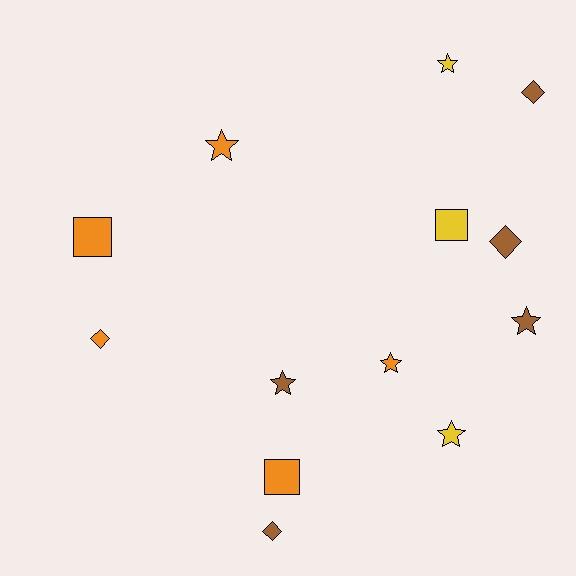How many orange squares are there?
There are 2 orange squares.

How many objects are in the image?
There are 13 objects.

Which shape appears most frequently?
Star, with 6 objects.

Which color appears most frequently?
Orange, with 5 objects.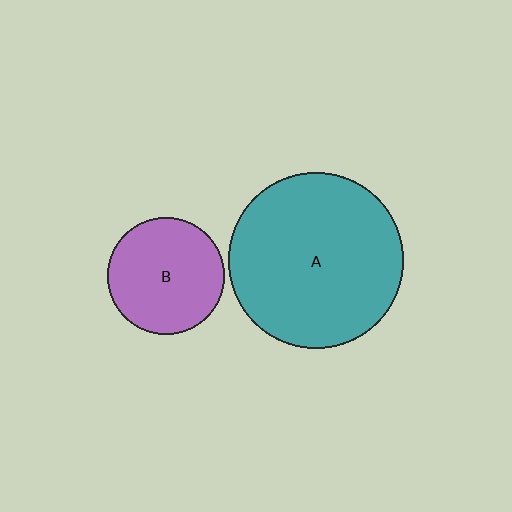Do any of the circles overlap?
No, none of the circles overlap.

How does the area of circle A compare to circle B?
Approximately 2.2 times.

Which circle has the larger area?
Circle A (teal).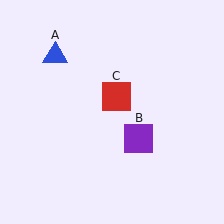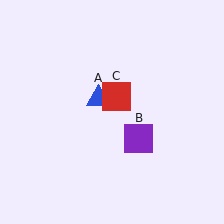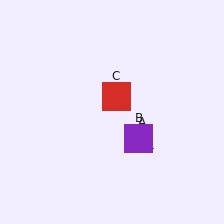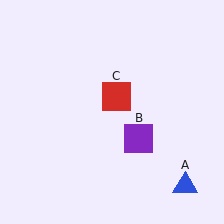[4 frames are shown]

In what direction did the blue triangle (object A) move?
The blue triangle (object A) moved down and to the right.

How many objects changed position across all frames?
1 object changed position: blue triangle (object A).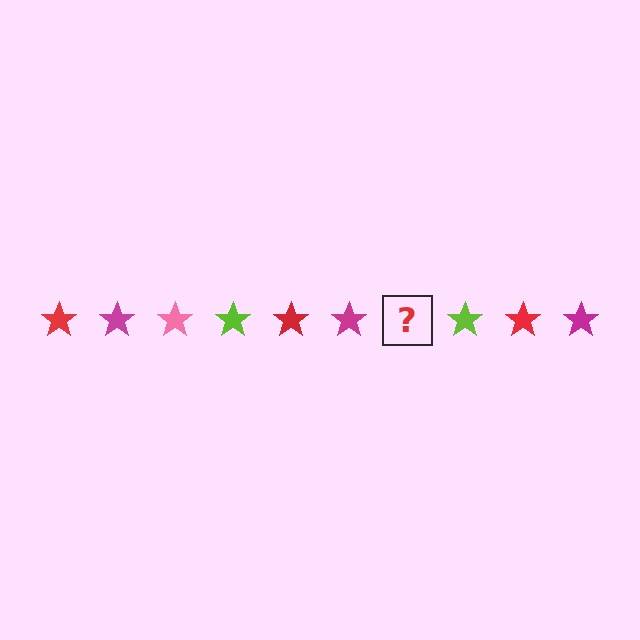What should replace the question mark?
The question mark should be replaced with a pink star.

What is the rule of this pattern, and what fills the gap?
The rule is that the pattern cycles through red, magenta, pink, lime stars. The gap should be filled with a pink star.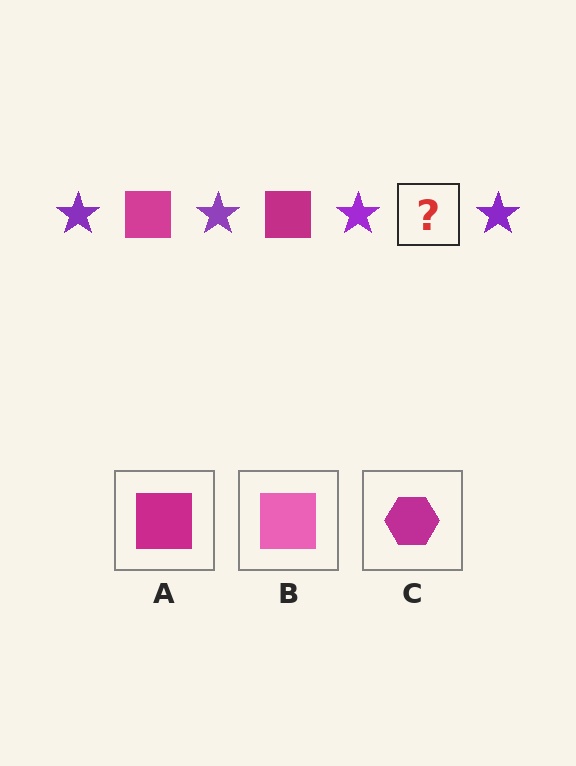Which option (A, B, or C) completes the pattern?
A.